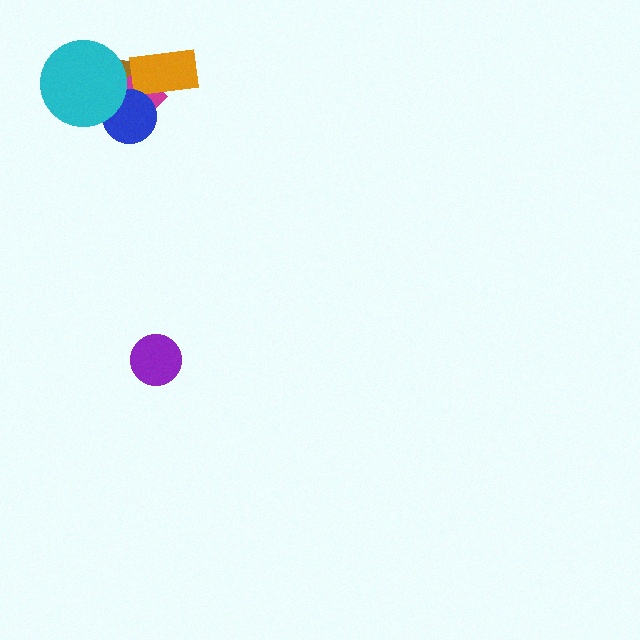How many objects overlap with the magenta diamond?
4 objects overlap with the magenta diamond.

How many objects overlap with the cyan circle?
3 objects overlap with the cyan circle.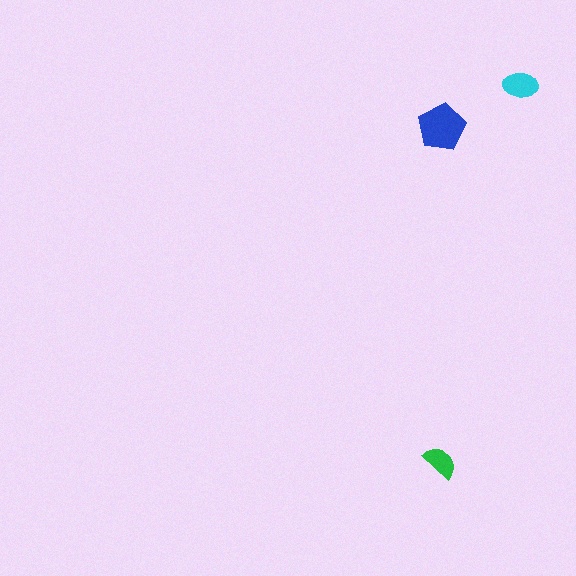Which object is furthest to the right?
The cyan ellipse is rightmost.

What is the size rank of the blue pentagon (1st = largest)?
1st.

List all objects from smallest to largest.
The green semicircle, the cyan ellipse, the blue pentagon.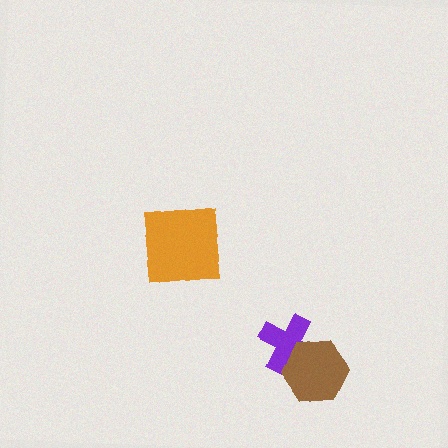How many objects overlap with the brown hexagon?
1 object overlaps with the brown hexagon.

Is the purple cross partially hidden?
Yes, it is partially covered by another shape.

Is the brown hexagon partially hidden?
No, no other shape covers it.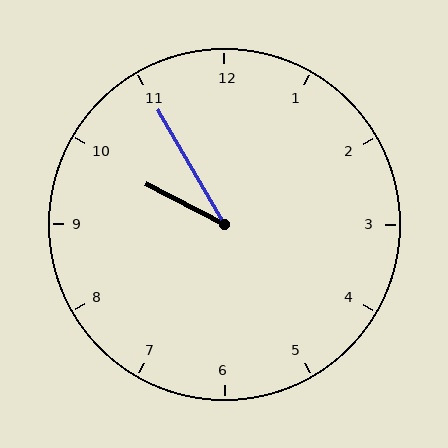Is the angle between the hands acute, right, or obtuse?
It is acute.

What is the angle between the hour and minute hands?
Approximately 32 degrees.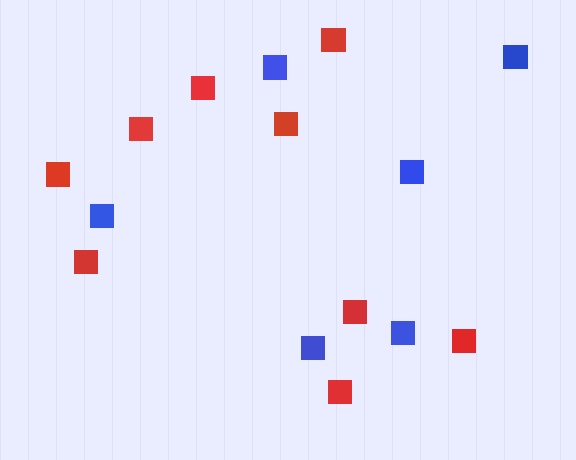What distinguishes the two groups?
There are 2 groups: one group of blue squares (6) and one group of red squares (9).